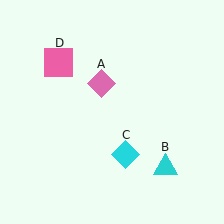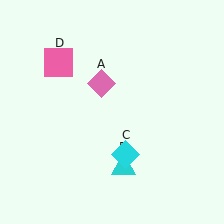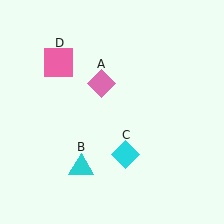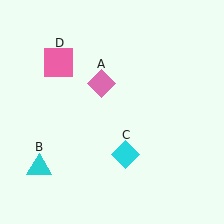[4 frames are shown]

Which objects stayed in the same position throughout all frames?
Pink diamond (object A) and cyan diamond (object C) and pink square (object D) remained stationary.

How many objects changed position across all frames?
1 object changed position: cyan triangle (object B).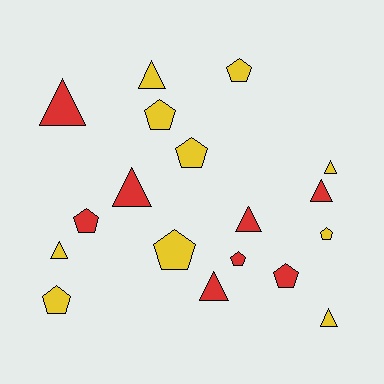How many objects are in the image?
There are 18 objects.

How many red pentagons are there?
There are 3 red pentagons.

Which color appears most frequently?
Yellow, with 10 objects.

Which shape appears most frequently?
Pentagon, with 9 objects.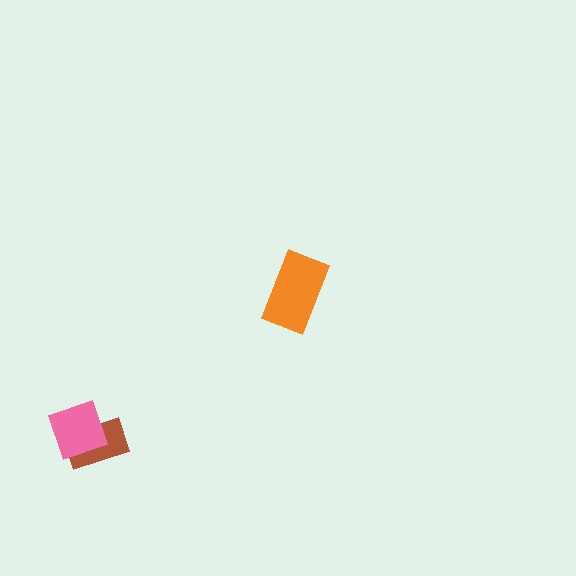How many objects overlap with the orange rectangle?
0 objects overlap with the orange rectangle.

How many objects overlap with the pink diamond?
1 object overlaps with the pink diamond.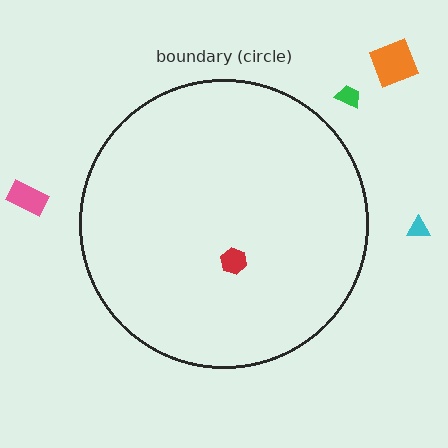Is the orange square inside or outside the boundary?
Outside.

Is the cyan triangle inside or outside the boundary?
Outside.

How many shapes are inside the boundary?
1 inside, 4 outside.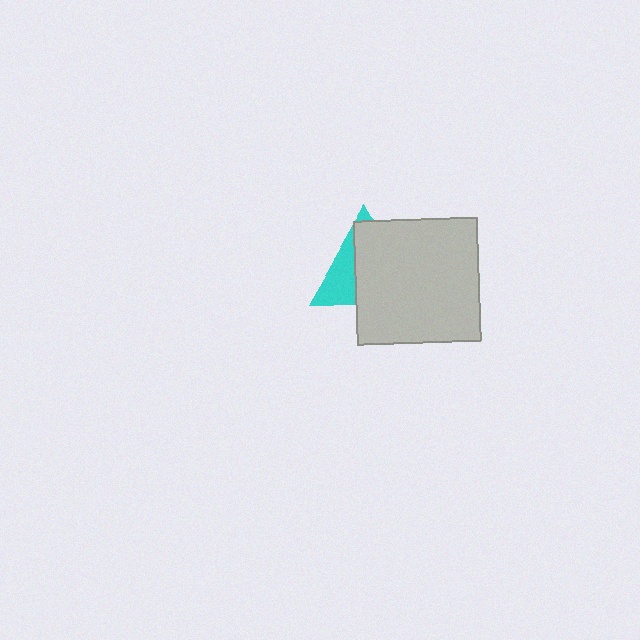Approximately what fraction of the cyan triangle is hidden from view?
Roughly 66% of the cyan triangle is hidden behind the light gray square.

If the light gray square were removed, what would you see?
You would see the complete cyan triangle.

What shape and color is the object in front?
The object in front is a light gray square.